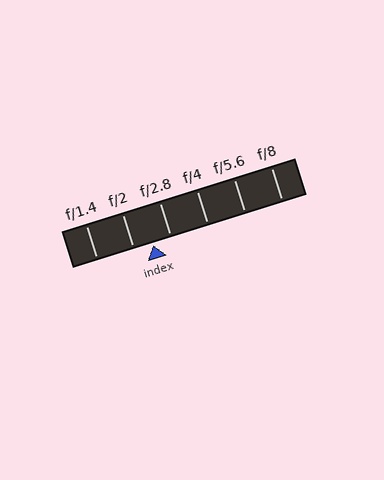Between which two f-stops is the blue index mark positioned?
The index mark is between f/2 and f/2.8.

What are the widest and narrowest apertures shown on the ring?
The widest aperture shown is f/1.4 and the narrowest is f/8.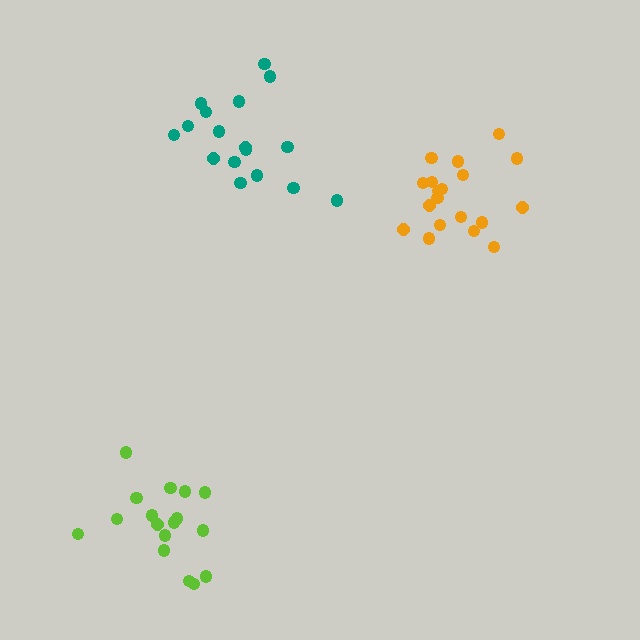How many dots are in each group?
Group 1: 19 dots, Group 2: 17 dots, Group 3: 17 dots (53 total).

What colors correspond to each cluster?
The clusters are colored: orange, teal, lime.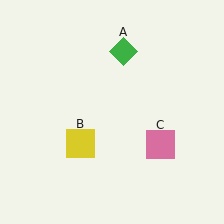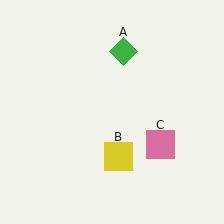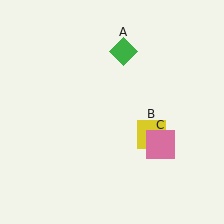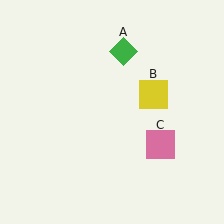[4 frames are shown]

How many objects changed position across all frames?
1 object changed position: yellow square (object B).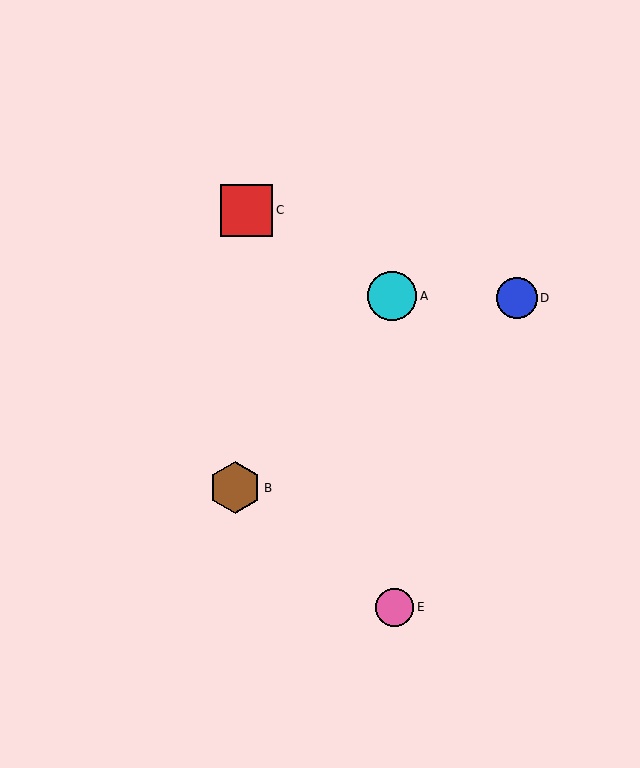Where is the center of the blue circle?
The center of the blue circle is at (517, 298).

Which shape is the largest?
The brown hexagon (labeled B) is the largest.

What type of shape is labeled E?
Shape E is a pink circle.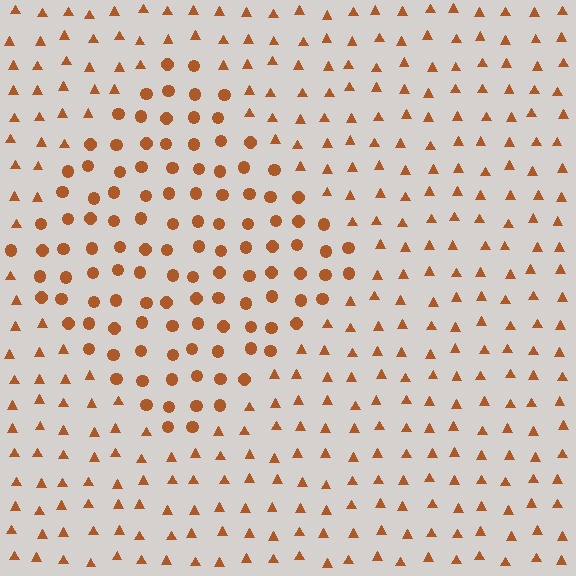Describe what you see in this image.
The image is filled with small brown elements arranged in a uniform grid. A diamond-shaped region contains circles, while the surrounding area contains triangles. The boundary is defined purely by the change in element shape.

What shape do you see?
I see a diamond.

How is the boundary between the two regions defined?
The boundary is defined by a change in element shape: circles inside vs. triangles outside. All elements share the same color and spacing.